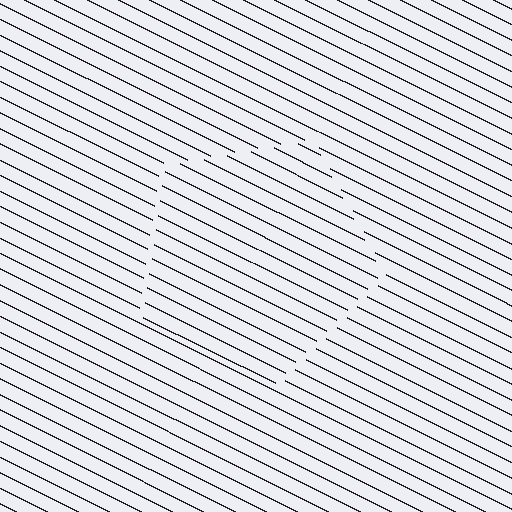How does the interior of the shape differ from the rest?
The interior of the shape contains the same grating, shifted by half a period — the contour is defined by the phase discontinuity where line-ends from the inner and outer gratings abut.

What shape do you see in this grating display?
An illusory pentagon. The interior of the shape contains the same grating, shifted by half a period — the contour is defined by the phase discontinuity where line-ends from the inner and outer gratings abut.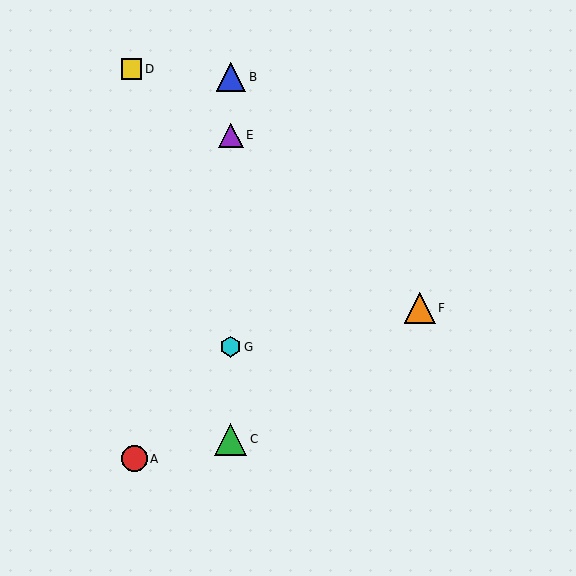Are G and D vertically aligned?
No, G is at x≈231 and D is at x≈132.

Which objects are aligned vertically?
Objects B, C, E, G are aligned vertically.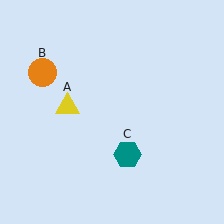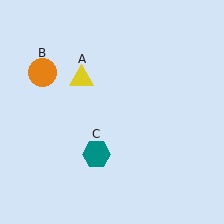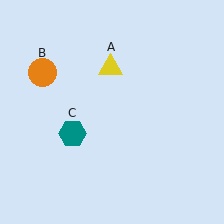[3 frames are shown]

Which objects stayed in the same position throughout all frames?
Orange circle (object B) remained stationary.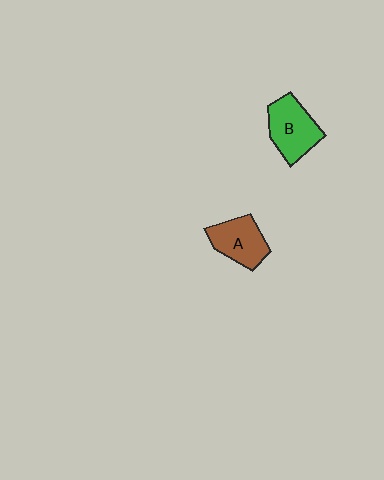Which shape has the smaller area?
Shape A (brown).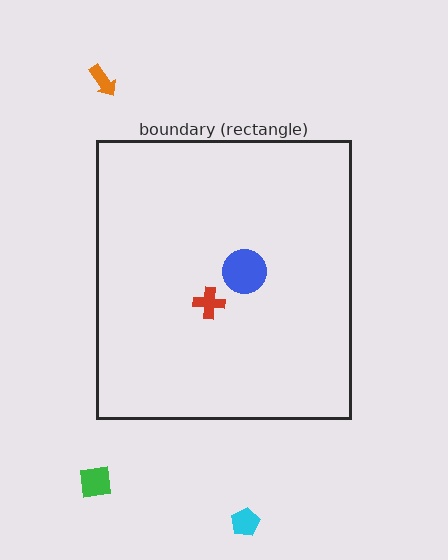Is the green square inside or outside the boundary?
Outside.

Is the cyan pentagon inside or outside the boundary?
Outside.